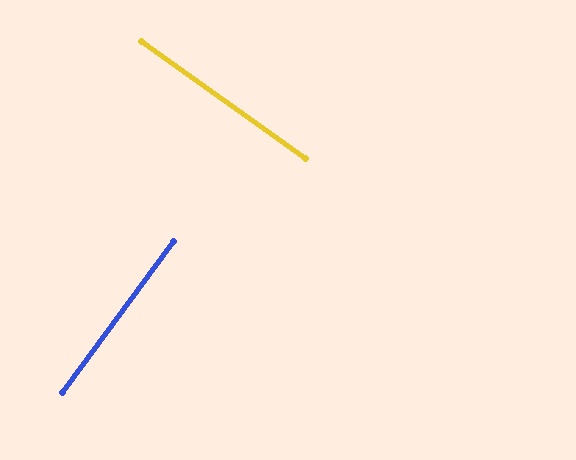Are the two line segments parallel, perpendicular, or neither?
Perpendicular — they meet at approximately 89°.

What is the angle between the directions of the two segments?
Approximately 89 degrees.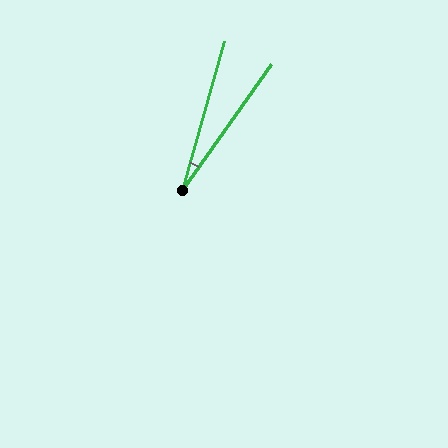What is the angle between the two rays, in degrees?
Approximately 20 degrees.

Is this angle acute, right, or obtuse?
It is acute.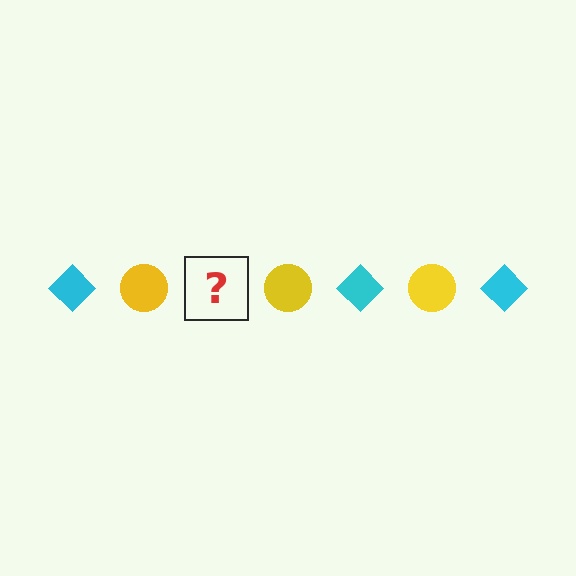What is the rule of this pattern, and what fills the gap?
The rule is that the pattern alternates between cyan diamond and yellow circle. The gap should be filled with a cyan diamond.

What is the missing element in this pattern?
The missing element is a cyan diamond.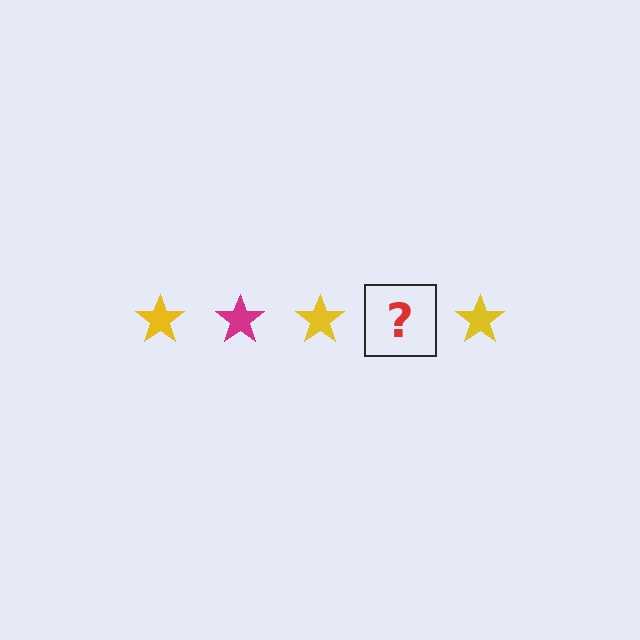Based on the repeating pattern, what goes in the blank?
The blank should be a magenta star.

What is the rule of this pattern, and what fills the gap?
The rule is that the pattern cycles through yellow, magenta stars. The gap should be filled with a magenta star.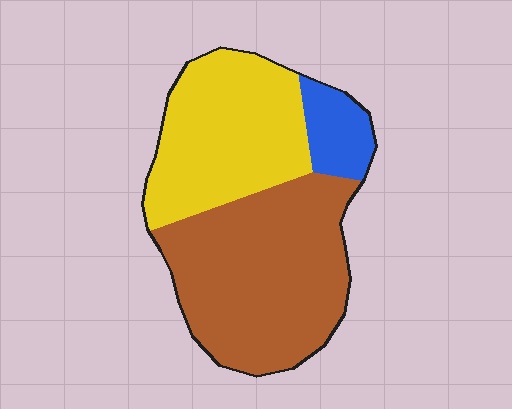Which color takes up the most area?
Brown, at roughly 50%.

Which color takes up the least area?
Blue, at roughly 10%.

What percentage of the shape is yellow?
Yellow takes up about three eighths (3/8) of the shape.